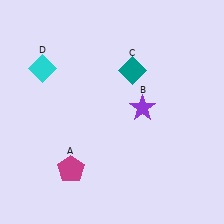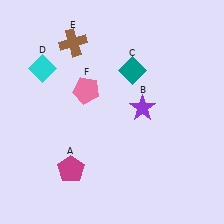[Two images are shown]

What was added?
A brown cross (E), a pink pentagon (F) were added in Image 2.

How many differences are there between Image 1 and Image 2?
There are 2 differences between the two images.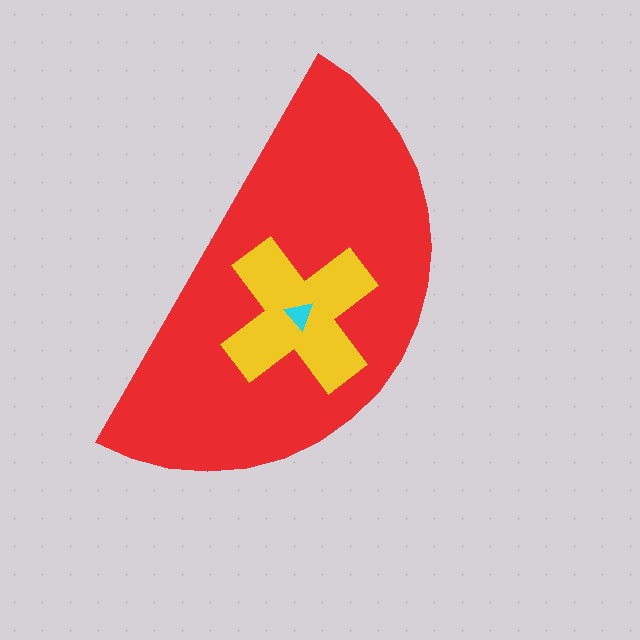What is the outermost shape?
The red semicircle.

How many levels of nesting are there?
3.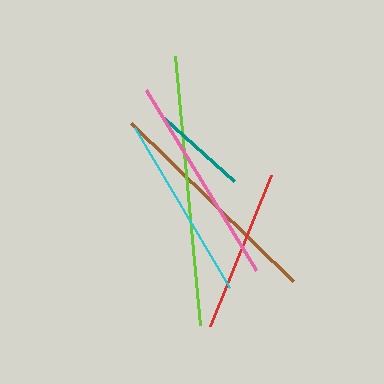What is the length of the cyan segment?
The cyan segment is approximately 186 pixels long.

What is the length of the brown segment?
The brown segment is approximately 227 pixels long.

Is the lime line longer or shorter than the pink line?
The lime line is longer than the pink line.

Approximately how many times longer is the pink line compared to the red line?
The pink line is approximately 1.3 times the length of the red line.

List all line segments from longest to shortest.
From longest to shortest: lime, brown, pink, cyan, red, teal.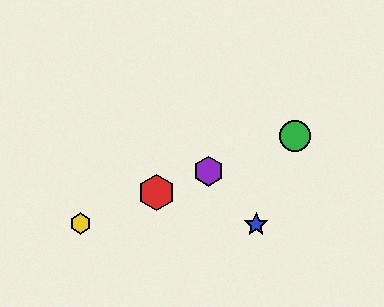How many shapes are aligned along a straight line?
4 shapes (the red hexagon, the green circle, the yellow hexagon, the purple hexagon) are aligned along a straight line.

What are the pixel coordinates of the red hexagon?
The red hexagon is at (156, 193).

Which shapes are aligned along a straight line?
The red hexagon, the green circle, the yellow hexagon, the purple hexagon are aligned along a straight line.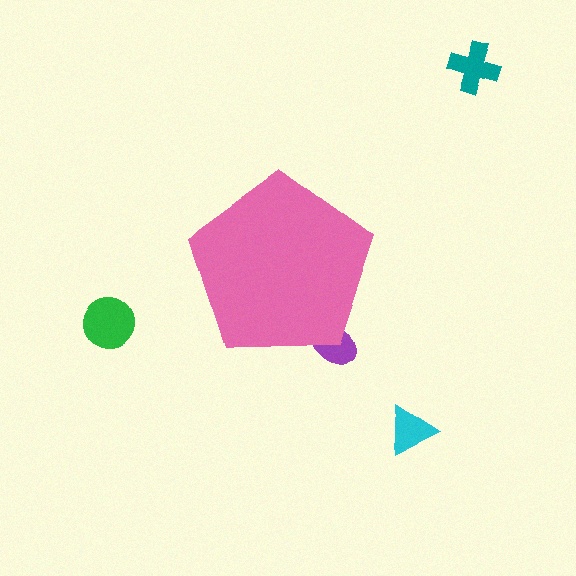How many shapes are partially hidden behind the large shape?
1 shape is partially hidden.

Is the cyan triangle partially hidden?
No, the cyan triangle is fully visible.